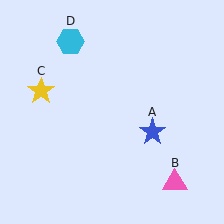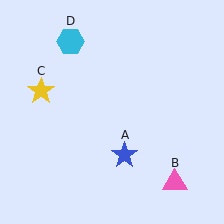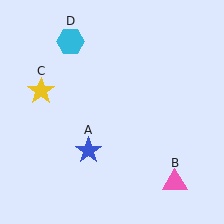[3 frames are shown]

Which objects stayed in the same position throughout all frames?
Pink triangle (object B) and yellow star (object C) and cyan hexagon (object D) remained stationary.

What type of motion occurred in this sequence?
The blue star (object A) rotated clockwise around the center of the scene.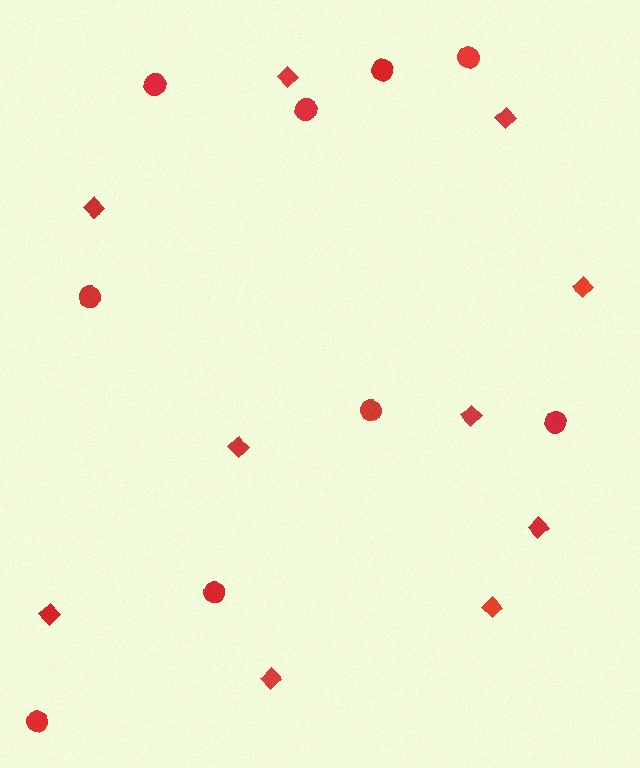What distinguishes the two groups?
There are 2 groups: one group of diamonds (10) and one group of circles (9).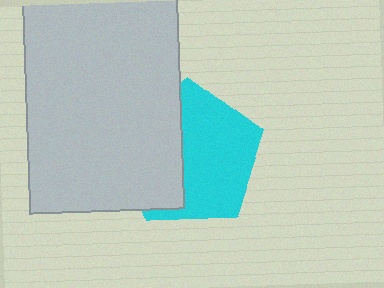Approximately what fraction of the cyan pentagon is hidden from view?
Roughly 41% of the cyan pentagon is hidden behind the light gray rectangle.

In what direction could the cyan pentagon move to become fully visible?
The cyan pentagon could move right. That would shift it out from behind the light gray rectangle entirely.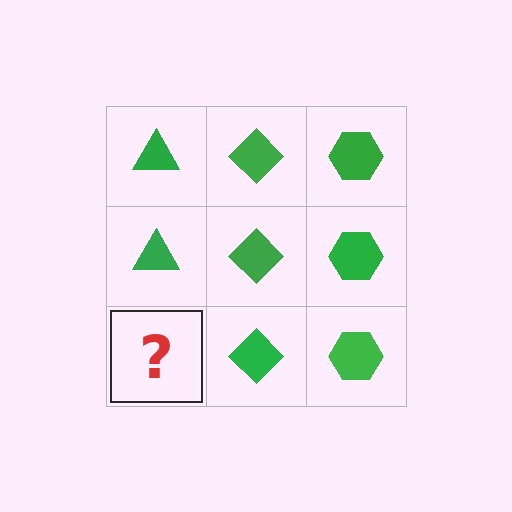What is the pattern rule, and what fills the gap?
The rule is that each column has a consistent shape. The gap should be filled with a green triangle.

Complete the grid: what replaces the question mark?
The question mark should be replaced with a green triangle.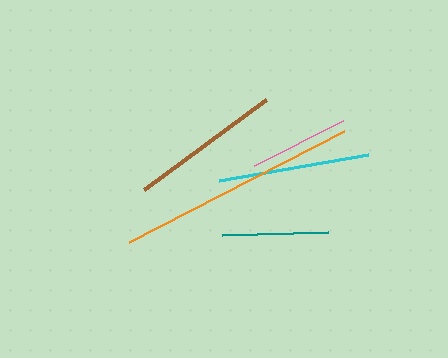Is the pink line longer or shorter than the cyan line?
The cyan line is longer than the pink line.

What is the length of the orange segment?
The orange segment is approximately 242 pixels long.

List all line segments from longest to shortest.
From longest to shortest: orange, brown, cyan, teal, pink.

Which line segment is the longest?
The orange line is the longest at approximately 242 pixels.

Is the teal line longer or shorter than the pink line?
The teal line is longer than the pink line.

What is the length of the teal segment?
The teal segment is approximately 106 pixels long.